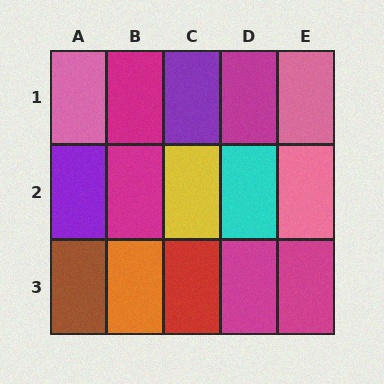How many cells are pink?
3 cells are pink.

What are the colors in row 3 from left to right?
Brown, orange, red, magenta, magenta.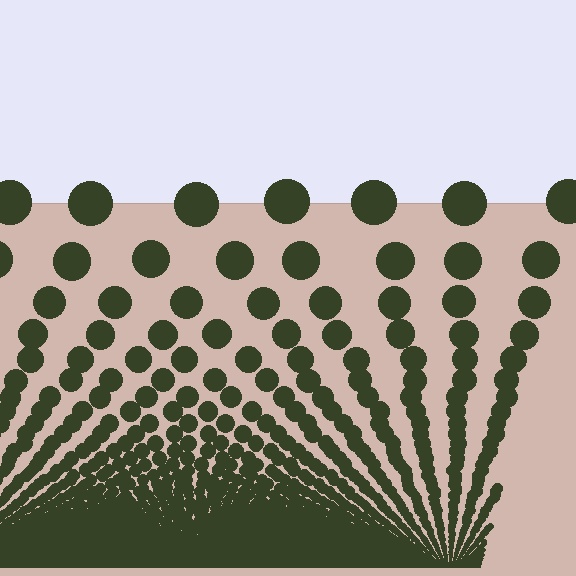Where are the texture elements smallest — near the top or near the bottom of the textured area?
Near the bottom.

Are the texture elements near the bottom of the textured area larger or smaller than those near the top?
Smaller. The gradient is inverted — elements near the bottom are smaller and denser.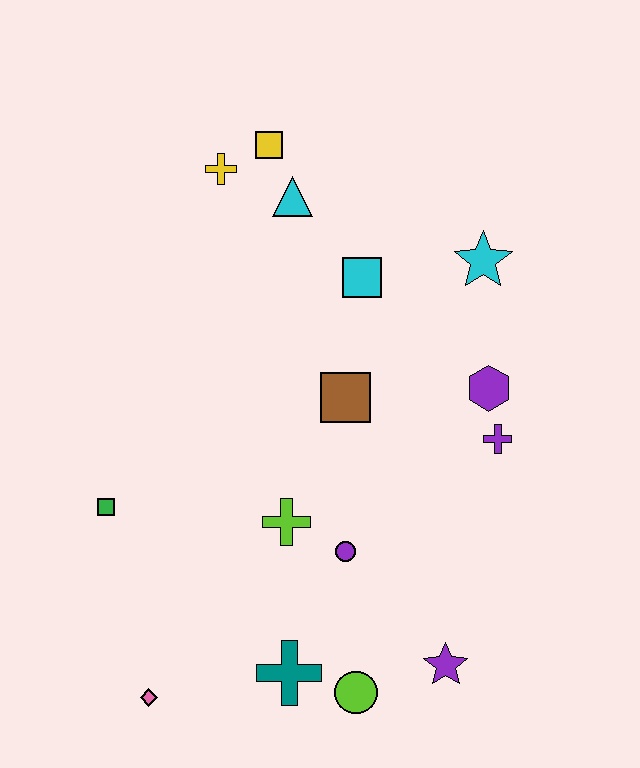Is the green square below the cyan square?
Yes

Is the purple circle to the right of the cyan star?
No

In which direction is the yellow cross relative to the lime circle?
The yellow cross is above the lime circle.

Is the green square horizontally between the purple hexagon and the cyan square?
No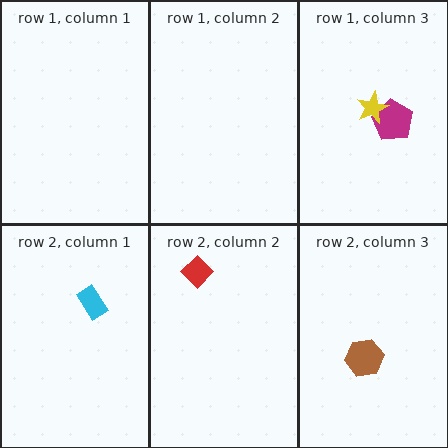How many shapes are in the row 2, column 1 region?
1.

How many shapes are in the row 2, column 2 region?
1.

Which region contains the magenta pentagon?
The row 1, column 3 region.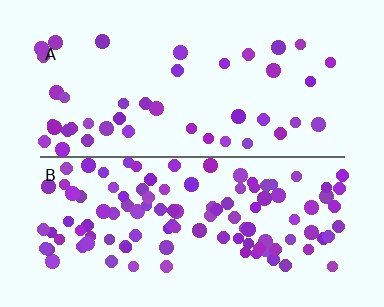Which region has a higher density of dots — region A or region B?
B (the bottom).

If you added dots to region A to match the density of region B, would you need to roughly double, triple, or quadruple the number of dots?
Approximately triple.